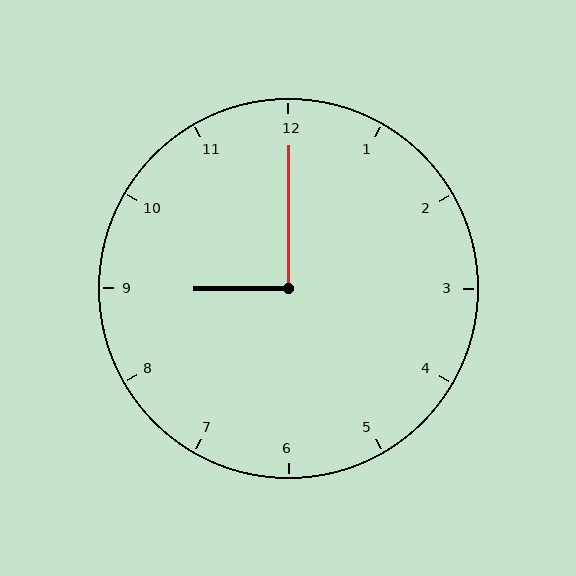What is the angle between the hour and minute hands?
Approximately 90 degrees.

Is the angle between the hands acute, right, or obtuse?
It is right.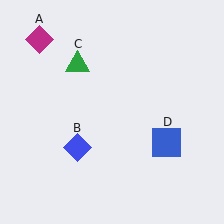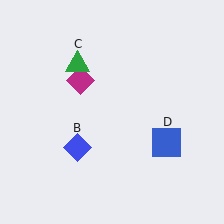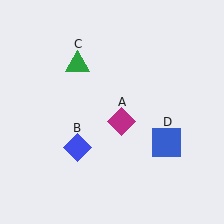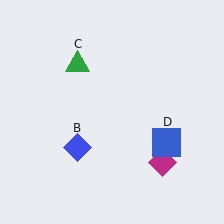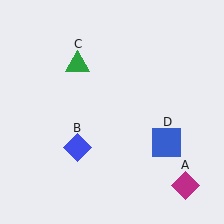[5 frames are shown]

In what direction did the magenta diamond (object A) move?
The magenta diamond (object A) moved down and to the right.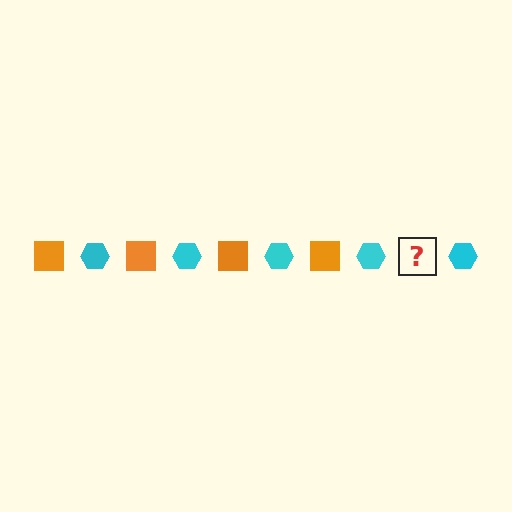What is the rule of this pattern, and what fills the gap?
The rule is that the pattern alternates between orange square and cyan hexagon. The gap should be filled with an orange square.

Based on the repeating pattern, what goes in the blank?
The blank should be an orange square.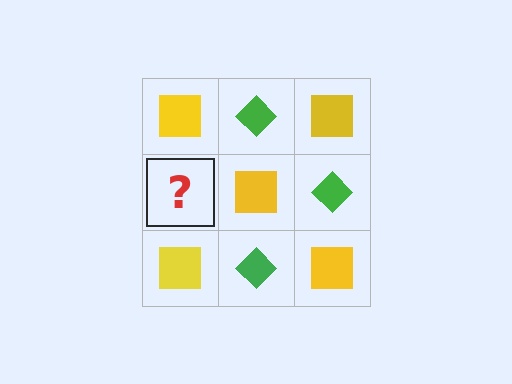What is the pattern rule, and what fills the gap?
The rule is that it alternates yellow square and green diamond in a checkerboard pattern. The gap should be filled with a green diamond.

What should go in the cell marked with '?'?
The missing cell should contain a green diamond.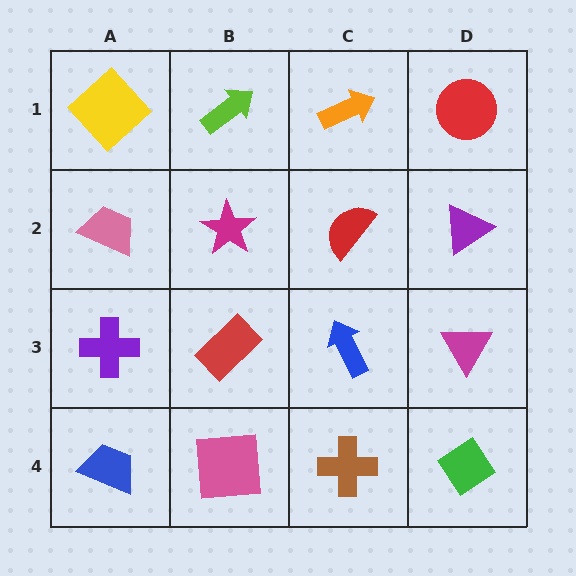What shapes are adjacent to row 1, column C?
A red semicircle (row 2, column C), a lime arrow (row 1, column B), a red circle (row 1, column D).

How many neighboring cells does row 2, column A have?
3.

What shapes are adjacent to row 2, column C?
An orange arrow (row 1, column C), a blue arrow (row 3, column C), a magenta star (row 2, column B), a purple triangle (row 2, column D).